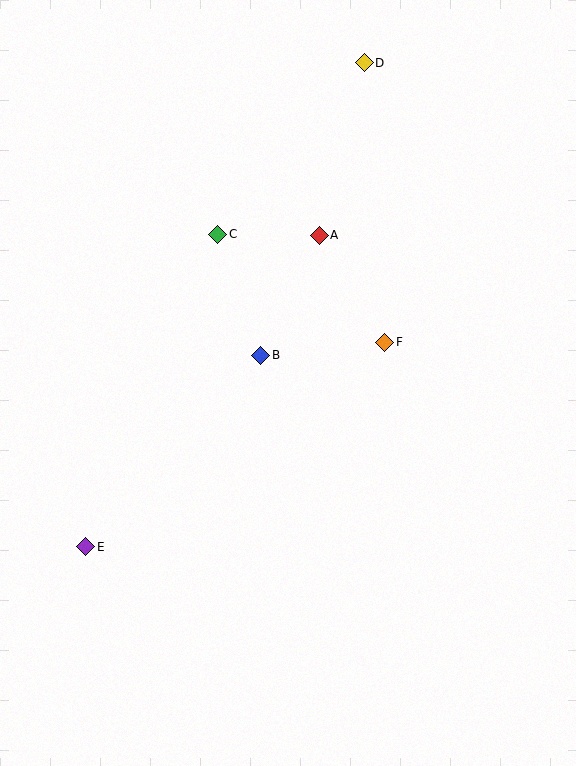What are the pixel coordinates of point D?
Point D is at (364, 63).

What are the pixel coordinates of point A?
Point A is at (319, 235).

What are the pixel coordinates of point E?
Point E is at (86, 547).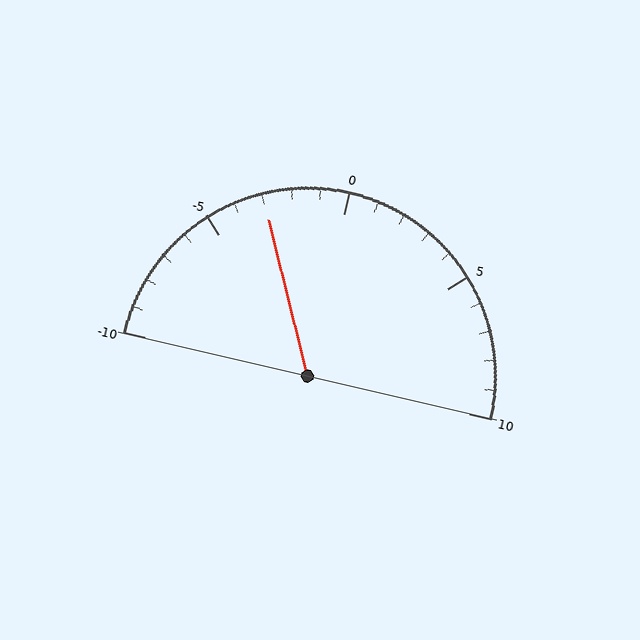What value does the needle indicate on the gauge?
The needle indicates approximately -3.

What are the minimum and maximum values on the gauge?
The gauge ranges from -10 to 10.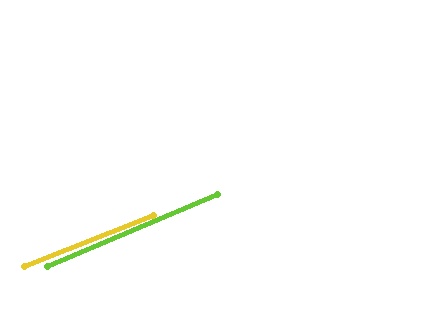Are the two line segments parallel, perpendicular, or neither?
Parallel — their directions differ by only 1.6°.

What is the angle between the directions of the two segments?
Approximately 2 degrees.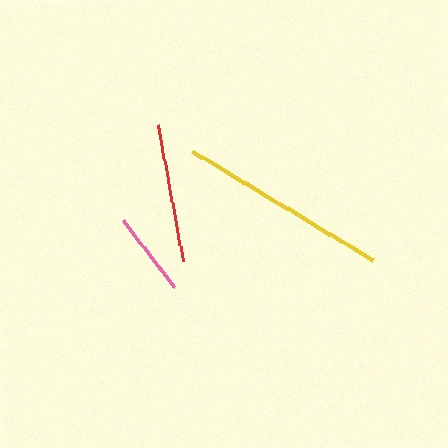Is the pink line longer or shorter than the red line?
The red line is longer than the pink line.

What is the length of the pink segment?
The pink segment is approximately 84 pixels long.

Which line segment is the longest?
The yellow line is the longest at approximately 211 pixels.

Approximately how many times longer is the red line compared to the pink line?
The red line is approximately 1.7 times the length of the pink line.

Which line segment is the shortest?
The pink line is the shortest at approximately 84 pixels.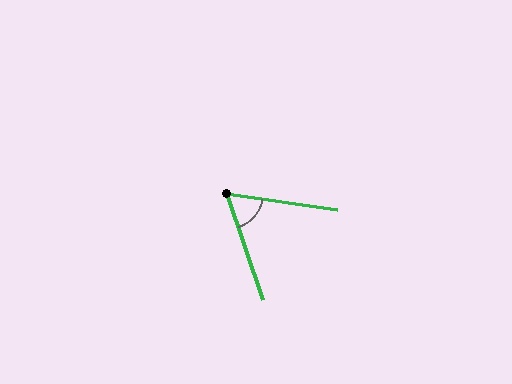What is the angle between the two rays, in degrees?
Approximately 63 degrees.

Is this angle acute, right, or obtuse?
It is acute.